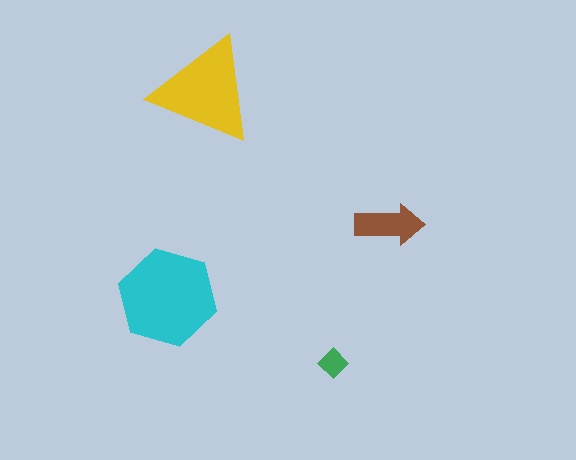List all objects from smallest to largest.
The green diamond, the brown arrow, the yellow triangle, the cyan hexagon.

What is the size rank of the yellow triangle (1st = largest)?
2nd.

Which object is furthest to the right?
The brown arrow is rightmost.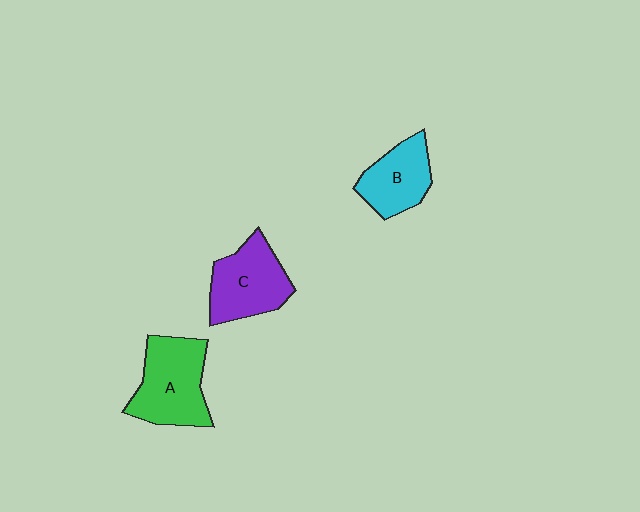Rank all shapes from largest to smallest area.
From largest to smallest: A (green), C (purple), B (cyan).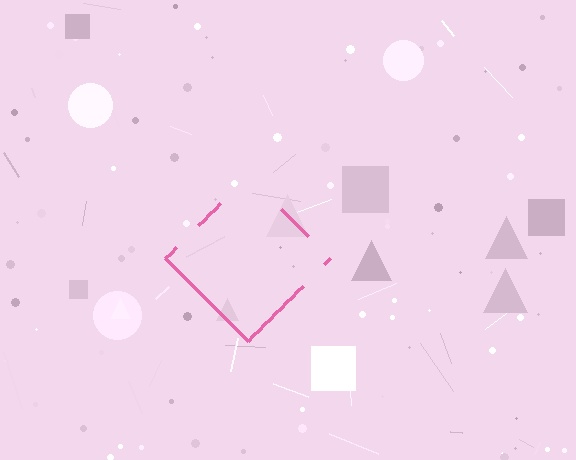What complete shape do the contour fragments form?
The contour fragments form a diamond.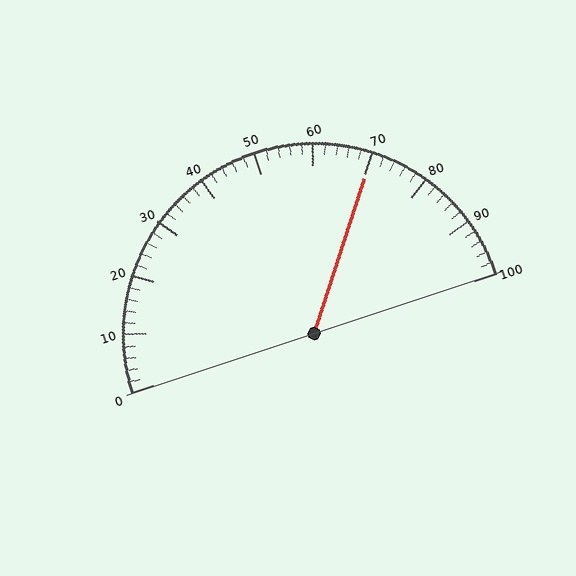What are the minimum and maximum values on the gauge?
The gauge ranges from 0 to 100.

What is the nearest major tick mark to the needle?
The nearest major tick mark is 70.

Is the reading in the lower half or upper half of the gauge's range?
The reading is in the upper half of the range (0 to 100).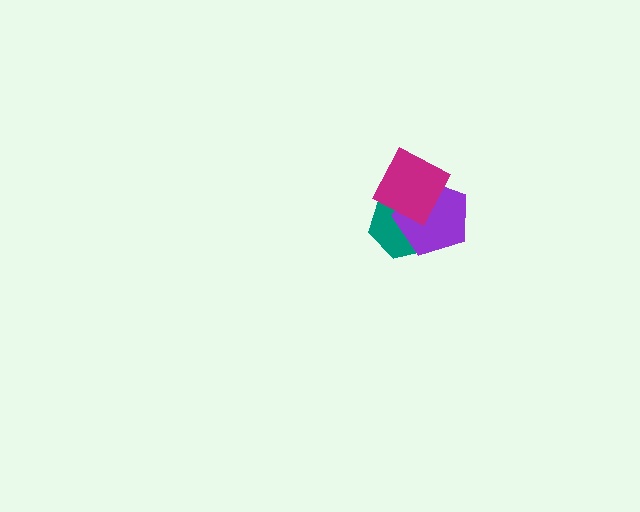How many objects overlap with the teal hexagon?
2 objects overlap with the teal hexagon.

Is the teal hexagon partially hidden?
Yes, it is partially covered by another shape.